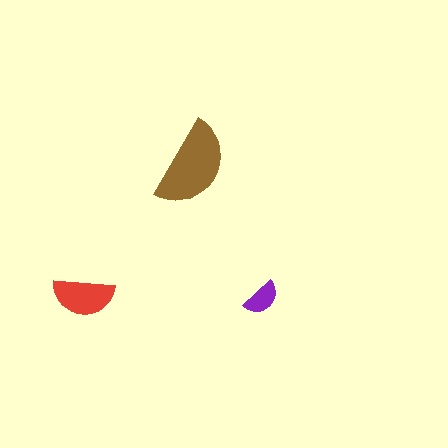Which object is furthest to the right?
The purple semicircle is rightmost.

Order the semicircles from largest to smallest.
the brown one, the red one, the purple one.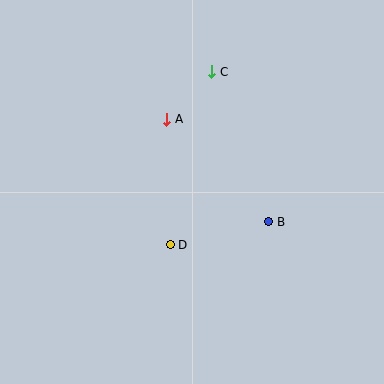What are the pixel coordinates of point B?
Point B is at (269, 222).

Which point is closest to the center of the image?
Point D at (170, 245) is closest to the center.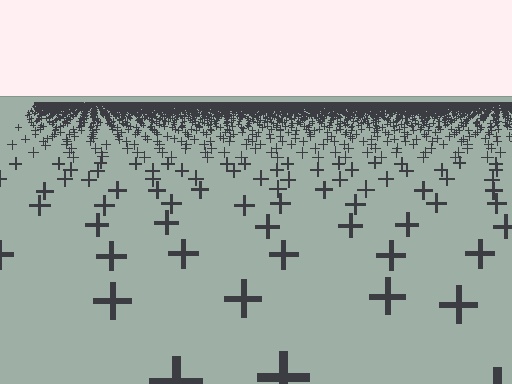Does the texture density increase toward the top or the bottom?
Density increases toward the top.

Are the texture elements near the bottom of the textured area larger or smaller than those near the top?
Larger. Near the bottom, elements are closer to the viewer and appear at a bigger on-screen size.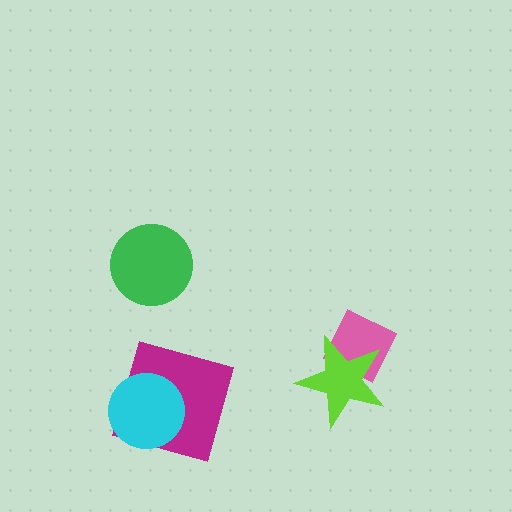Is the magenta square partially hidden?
Yes, it is partially covered by another shape.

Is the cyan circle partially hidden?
No, no other shape covers it.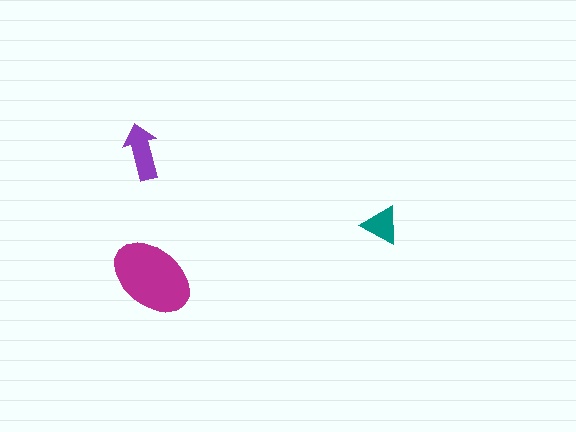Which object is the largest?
The magenta ellipse.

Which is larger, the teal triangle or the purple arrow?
The purple arrow.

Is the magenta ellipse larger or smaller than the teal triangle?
Larger.